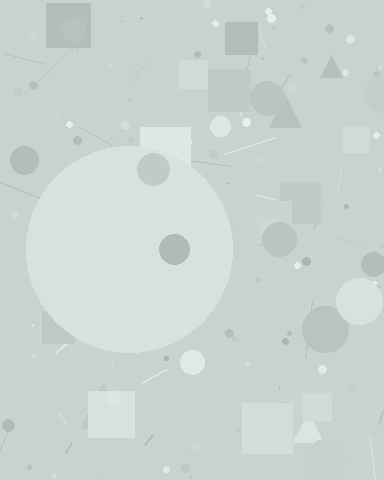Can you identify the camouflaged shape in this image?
The camouflaged shape is a circle.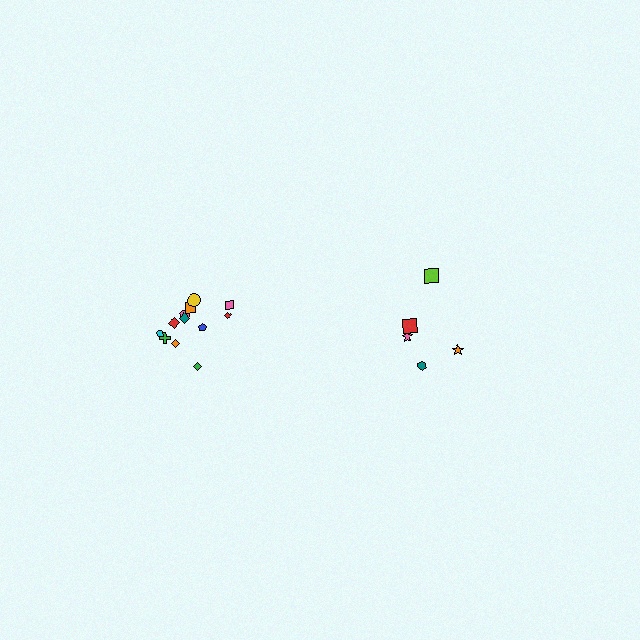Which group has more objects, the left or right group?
The left group.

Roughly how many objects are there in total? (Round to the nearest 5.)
Roughly 15 objects in total.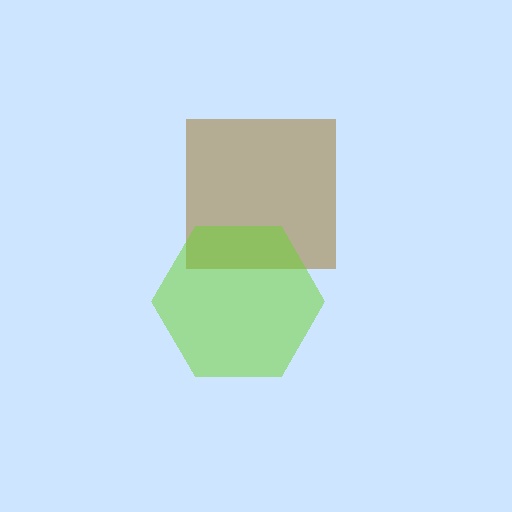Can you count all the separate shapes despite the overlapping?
Yes, there are 2 separate shapes.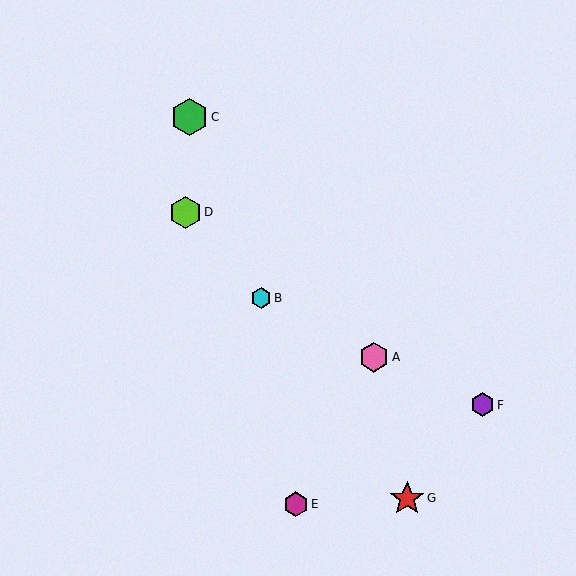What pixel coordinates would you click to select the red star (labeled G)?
Click at (407, 498) to select the red star G.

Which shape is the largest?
The green hexagon (labeled C) is the largest.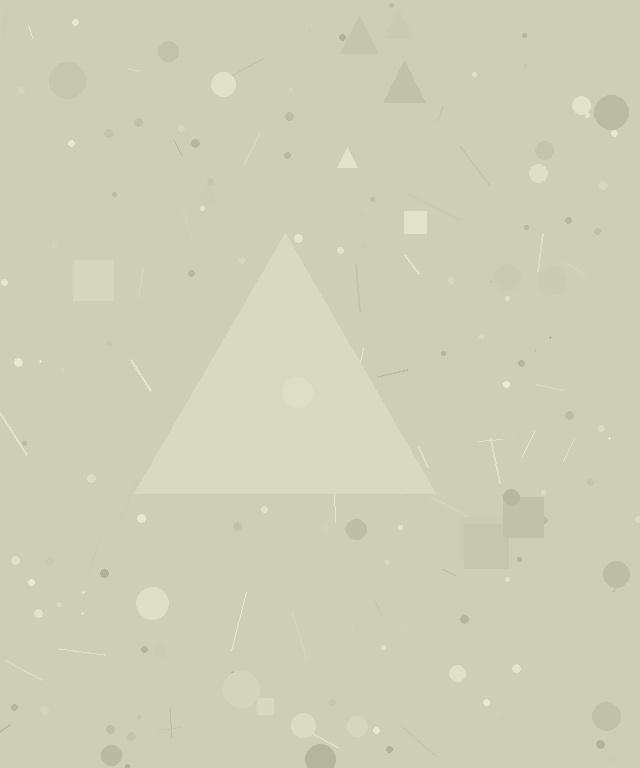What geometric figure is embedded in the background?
A triangle is embedded in the background.